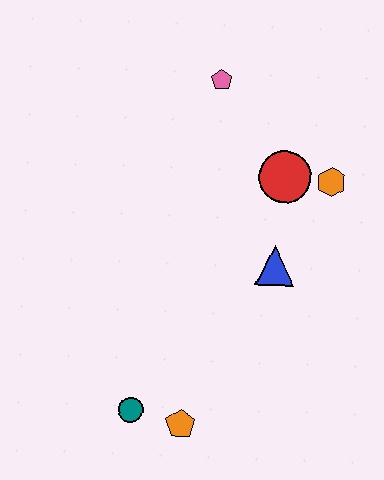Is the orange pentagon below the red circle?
Yes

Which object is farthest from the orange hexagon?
The teal circle is farthest from the orange hexagon.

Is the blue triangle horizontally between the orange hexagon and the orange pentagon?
Yes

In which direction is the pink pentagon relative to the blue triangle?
The pink pentagon is above the blue triangle.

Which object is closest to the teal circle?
The orange pentagon is closest to the teal circle.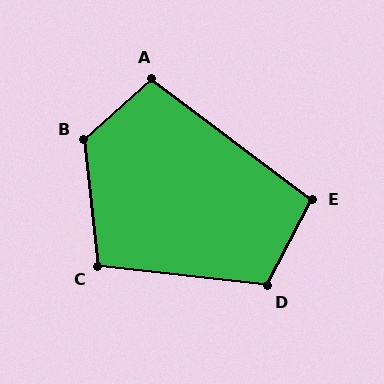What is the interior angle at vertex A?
Approximately 101 degrees (obtuse).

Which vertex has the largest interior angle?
B, at approximately 126 degrees.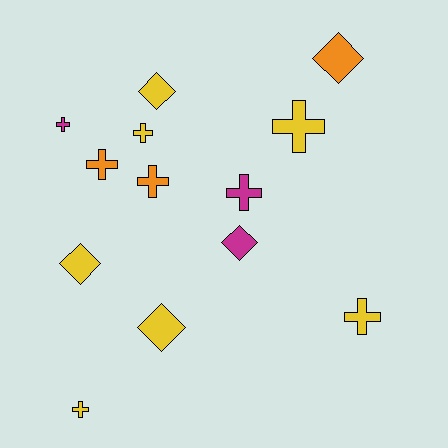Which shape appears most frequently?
Cross, with 8 objects.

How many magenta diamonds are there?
There is 1 magenta diamond.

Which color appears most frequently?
Yellow, with 7 objects.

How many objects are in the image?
There are 13 objects.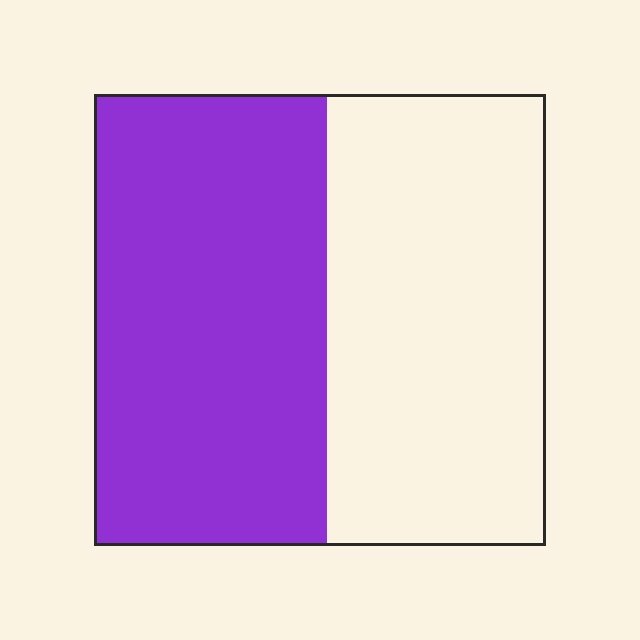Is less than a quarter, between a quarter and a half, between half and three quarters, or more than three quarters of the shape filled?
Between half and three quarters.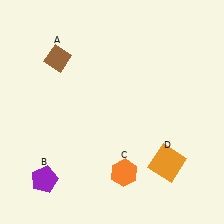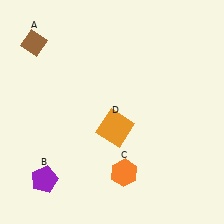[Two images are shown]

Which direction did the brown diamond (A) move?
The brown diamond (A) moved left.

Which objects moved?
The objects that moved are: the brown diamond (A), the orange square (D).